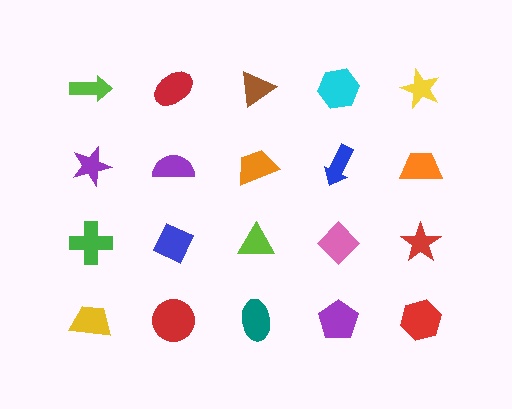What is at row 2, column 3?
An orange trapezoid.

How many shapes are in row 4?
5 shapes.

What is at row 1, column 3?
A brown triangle.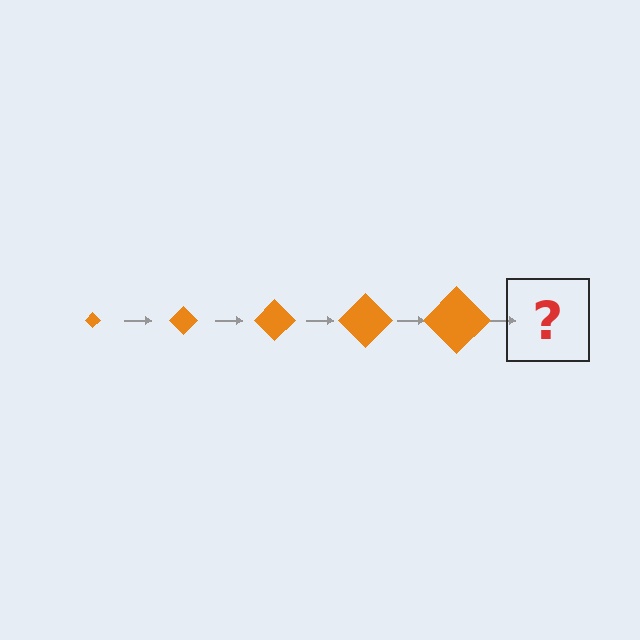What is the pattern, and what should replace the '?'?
The pattern is that the diamond gets progressively larger each step. The '?' should be an orange diamond, larger than the previous one.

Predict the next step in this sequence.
The next step is an orange diamond, larger than the previous one.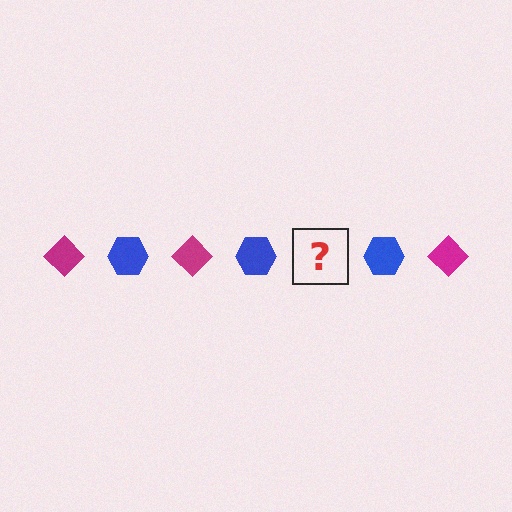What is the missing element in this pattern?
The missing element is a magenta diamond.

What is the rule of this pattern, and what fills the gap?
The rule is that the pattern alternates between magenta diamond and blue hexagon. The gap should be filled with a magenta diamond.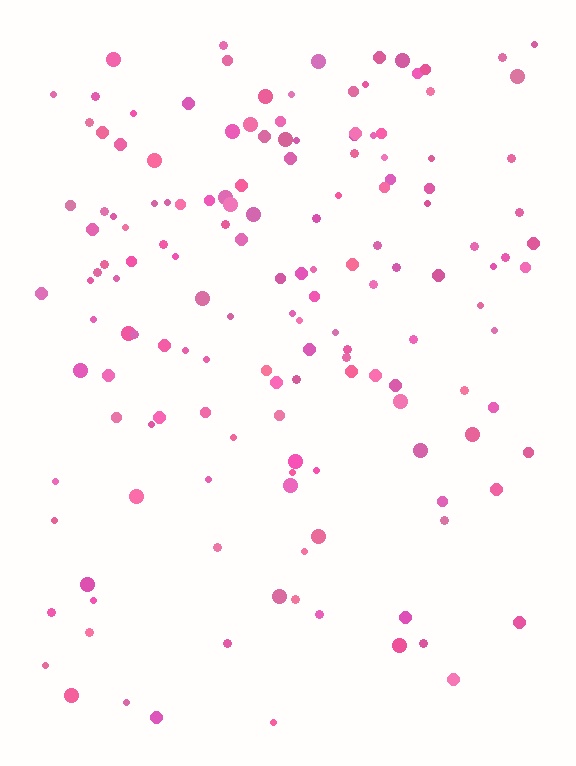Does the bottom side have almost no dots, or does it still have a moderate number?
Still a moderate number, just noticeably fewer than the top.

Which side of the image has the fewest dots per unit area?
The bottom.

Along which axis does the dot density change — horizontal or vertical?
Vertical.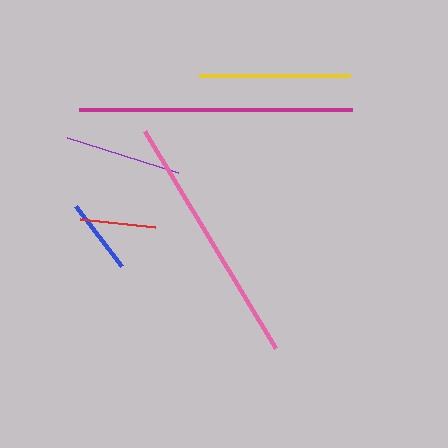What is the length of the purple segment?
The purple segment is approximately 116 pixels long.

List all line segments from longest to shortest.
From longest to shortest: magenta, pink, yellow, purple, blue, red.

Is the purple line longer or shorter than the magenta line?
The magenta line is longer than the purple line.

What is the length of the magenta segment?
The magenta segment is approximately 273 pixels long.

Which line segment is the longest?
The magenta line is the longest at approximately 273 pixels.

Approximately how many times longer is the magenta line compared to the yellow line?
The magenta line is approximately 1.8 times the length of the yellow line.